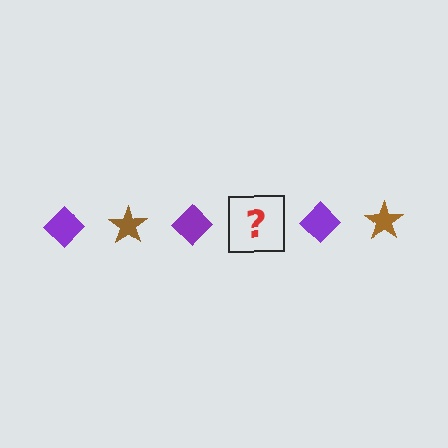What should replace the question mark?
The question mark should be replaced with a brown star.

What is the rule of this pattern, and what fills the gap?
The rule is that the pattern alternates between purple diamond and brown star. The gap should be filled with a brown star.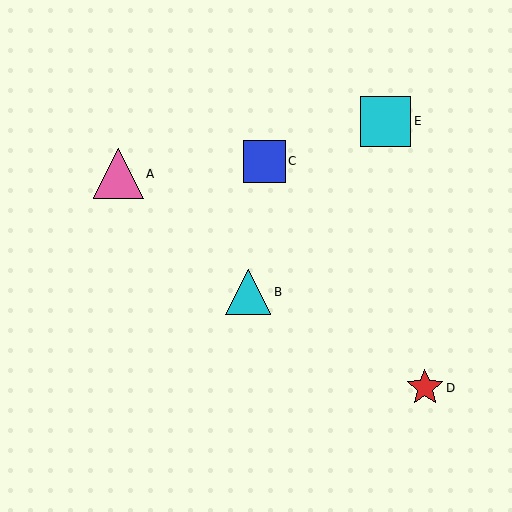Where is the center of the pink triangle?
The center of the pink triangle is at (118, 174).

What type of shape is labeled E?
Shape E is a cyan square.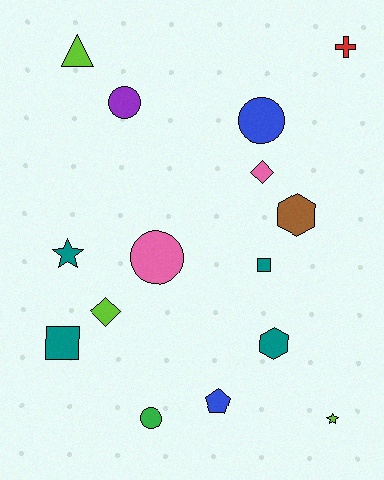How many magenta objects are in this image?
There are no magenta objects.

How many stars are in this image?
There are 2 stars.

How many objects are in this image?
There are 15 objects.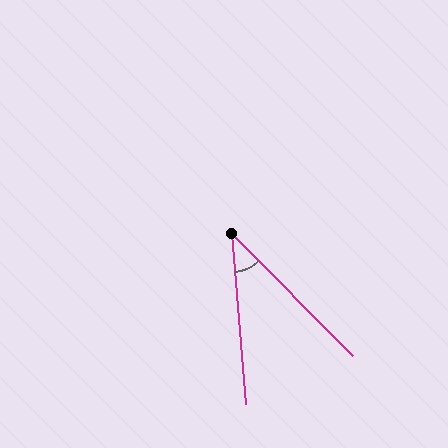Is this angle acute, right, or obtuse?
It is acute.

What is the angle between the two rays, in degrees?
Approximately 40 degrees.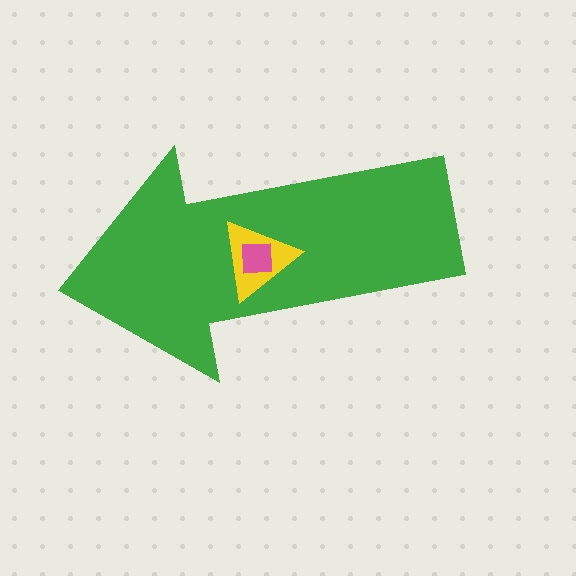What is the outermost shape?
The green arrow.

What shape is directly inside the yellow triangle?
The pink square.